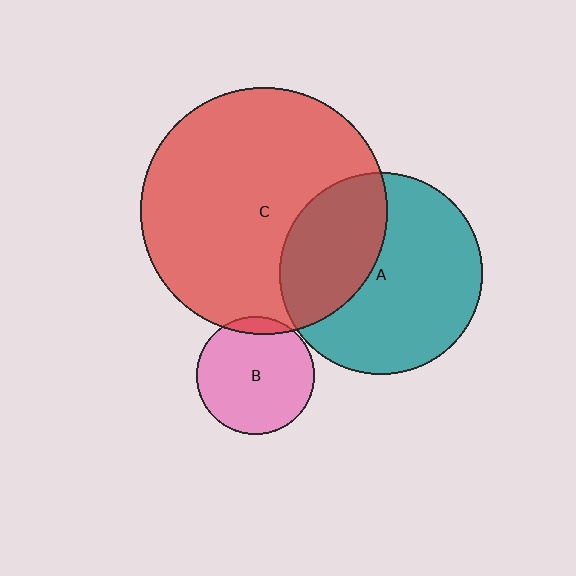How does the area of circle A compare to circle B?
Approximately 2.9 times.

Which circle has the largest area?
Circle C (red).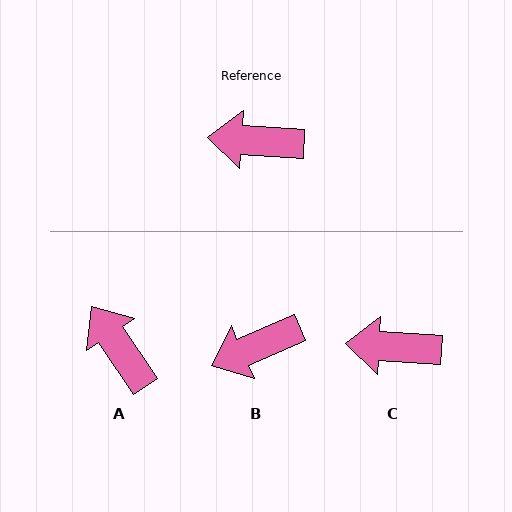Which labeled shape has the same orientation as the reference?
C.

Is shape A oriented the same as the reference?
No, it is off by about 53 degrees.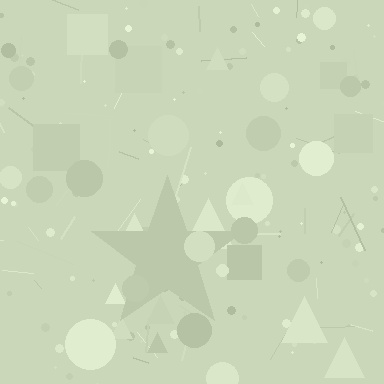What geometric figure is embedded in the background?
A star is embedded in the background.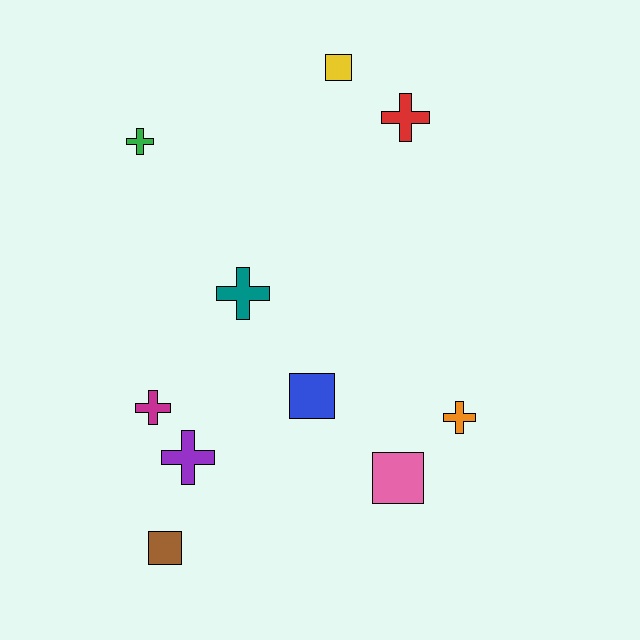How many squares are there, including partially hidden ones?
There are 4 squares.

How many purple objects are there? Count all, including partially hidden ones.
There is 1 purple object.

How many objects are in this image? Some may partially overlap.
There are 10 objects.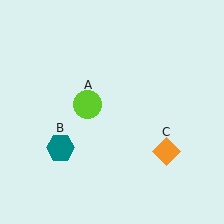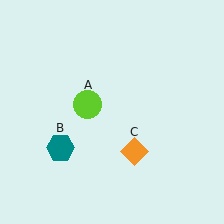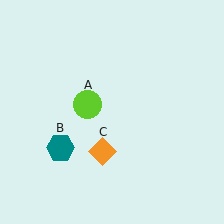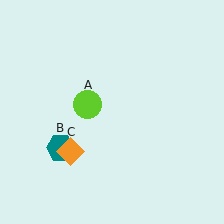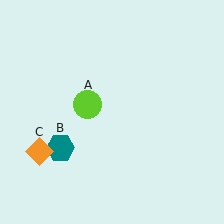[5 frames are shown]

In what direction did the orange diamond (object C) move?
The orange diamond (object C) moved left.